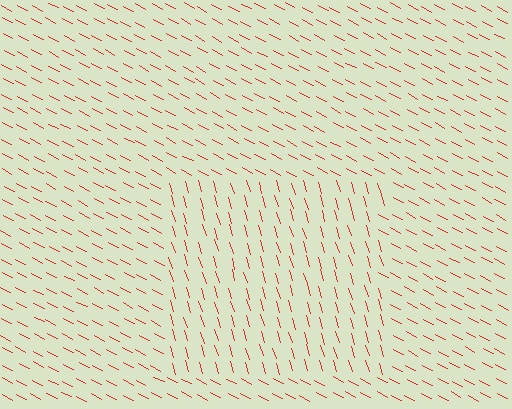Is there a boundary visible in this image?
Yes, there is a texture boundary formed by a change in line orientation.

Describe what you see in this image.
The image is filled with small red line segments. A rectangle region in the image has lines oriented differently from the surrounding lines, creating a visible texture boundary.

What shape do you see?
I see a rectangle.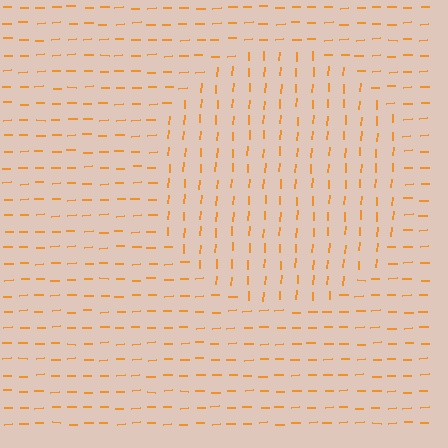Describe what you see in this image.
The image is filled with small orange line segments. A circle region in the image has lines oriented differently from the surrounding lines, creating a visible texture boundary.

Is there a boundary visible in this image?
Yes, there is a texture boundary formed by a change in line orientation.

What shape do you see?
I see a circle.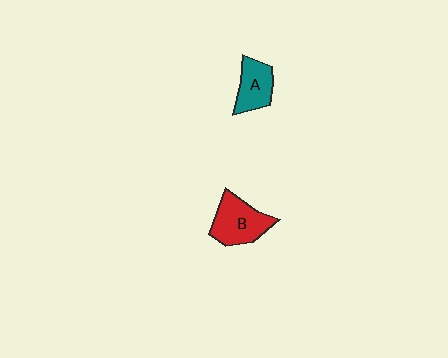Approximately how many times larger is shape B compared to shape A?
Approximately 1.4 times.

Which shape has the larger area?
Shape B (red).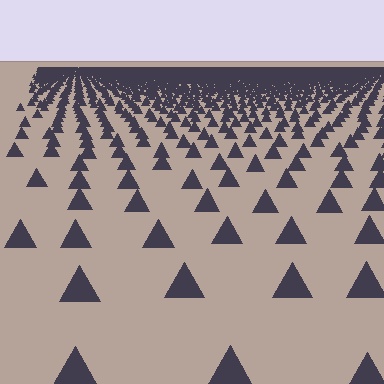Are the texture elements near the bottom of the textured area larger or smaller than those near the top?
Larger. Near the bottom, elements are closer to the viewer and appear at a bigger on-screen size.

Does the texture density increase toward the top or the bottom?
Density increases toward the top.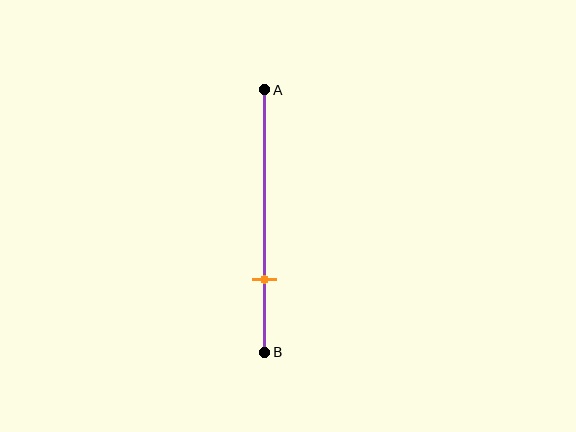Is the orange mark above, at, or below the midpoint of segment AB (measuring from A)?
The orange mark is below the midpoint of segment AB.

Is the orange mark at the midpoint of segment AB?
No, the mark is at about 70% from A, not at the 50% midpoint.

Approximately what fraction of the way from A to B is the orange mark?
The orange mark is approximately 70% of the way from A to B.